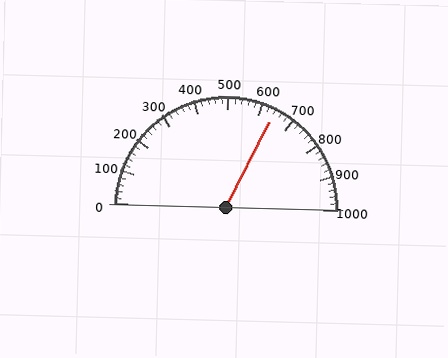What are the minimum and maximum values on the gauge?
The gauge ranges from 0 to 1000.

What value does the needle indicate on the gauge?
The needle indicates approximately 640.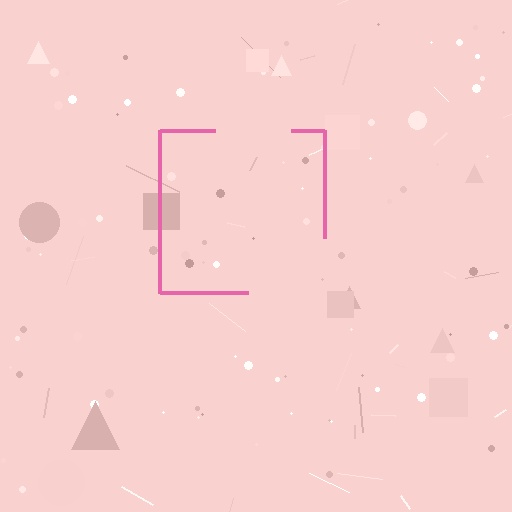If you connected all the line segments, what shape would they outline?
They would outline a square.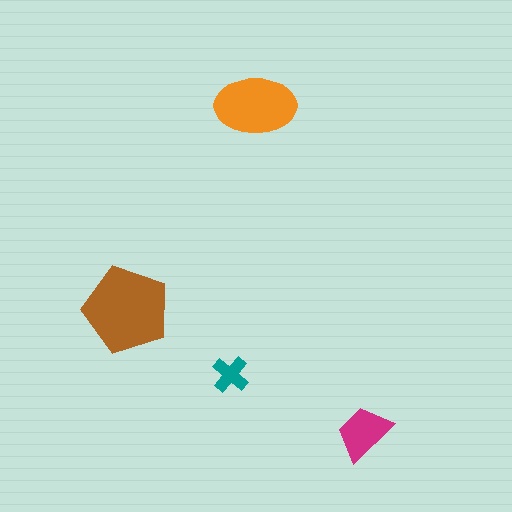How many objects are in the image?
There are 4 objects in the image.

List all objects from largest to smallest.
The brown pentagon, the orange ellipse, the magenta trapezoid, the teal cross.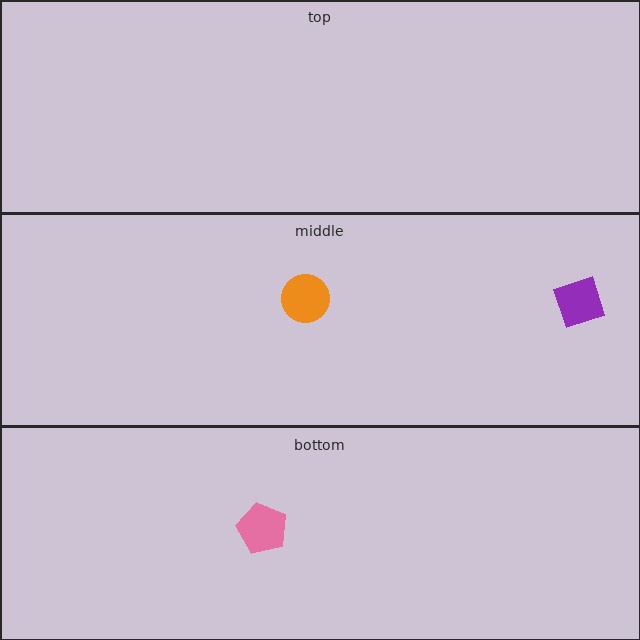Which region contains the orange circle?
The middle region.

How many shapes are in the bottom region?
1.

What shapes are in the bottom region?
The pink pentagon.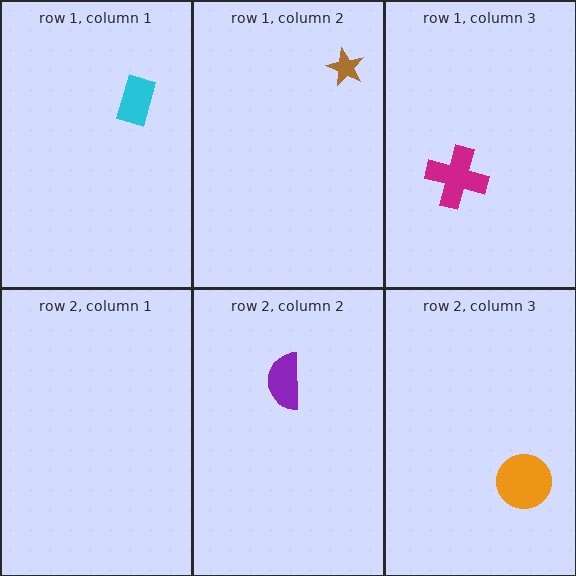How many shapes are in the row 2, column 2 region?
1.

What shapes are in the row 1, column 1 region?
The cyan rectangle.